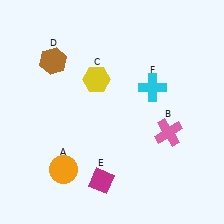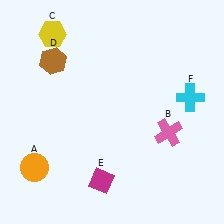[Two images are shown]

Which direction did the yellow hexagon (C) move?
The yellow hexagon (C) moved up.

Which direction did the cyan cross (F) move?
The cyan cross (F) moved right.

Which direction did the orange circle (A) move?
The orange circle (A) moved left.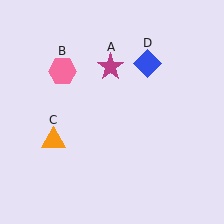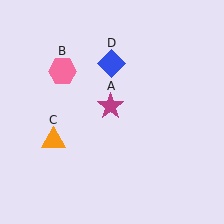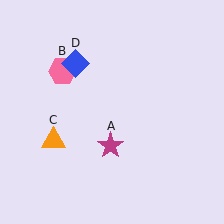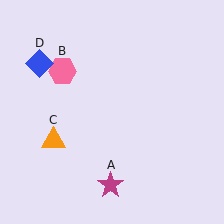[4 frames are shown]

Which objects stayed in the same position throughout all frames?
Pink hexagon (object B) and orange triangle (object C) remained stationary.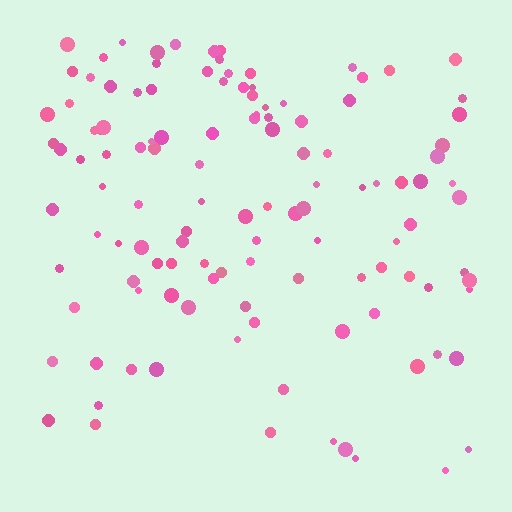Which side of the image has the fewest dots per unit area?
The bottom.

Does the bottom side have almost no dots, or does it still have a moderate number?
Still a moderate number, just noticeably fewer than the top.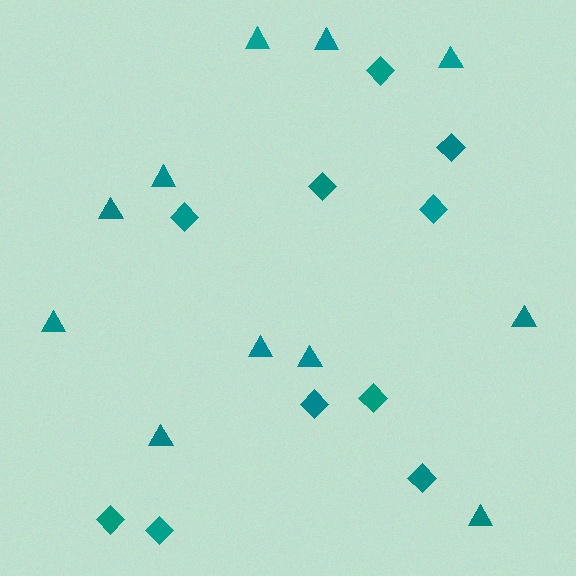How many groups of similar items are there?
There are 2 groups: one group of triangles (11) and one group of diamonds (10).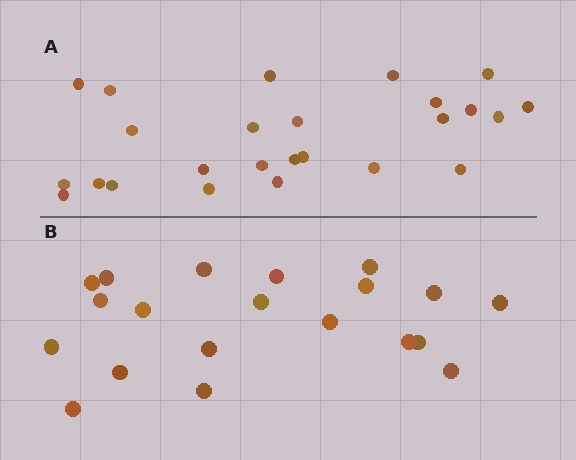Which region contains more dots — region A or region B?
Region A (the top region) has more dots.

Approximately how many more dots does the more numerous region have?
Region A has about 5 more dots than region B.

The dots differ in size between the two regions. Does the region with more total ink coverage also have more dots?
No. Region B has more total ink coverage because its dots are larger, but region A actually contains more individual dots. Total area can be misleading — the number of items is what matters here.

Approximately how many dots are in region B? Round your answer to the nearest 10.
About 20 dots.